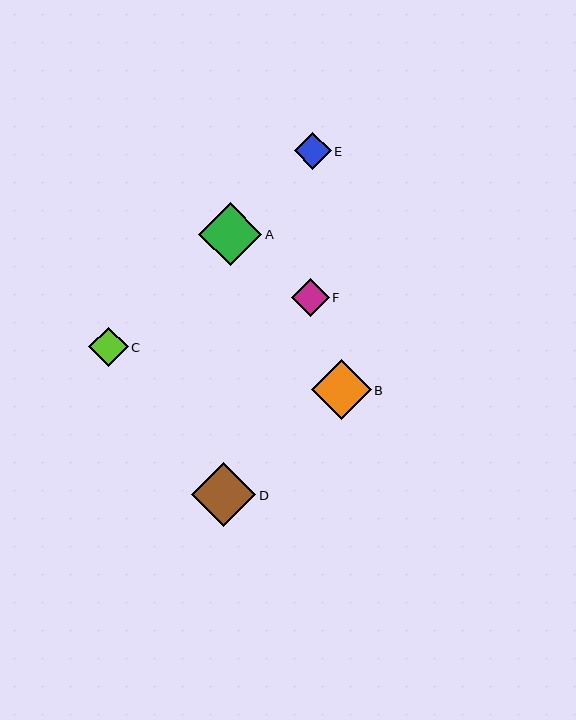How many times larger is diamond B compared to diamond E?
Diamond B is approximately 1.6 times the size of diamond E.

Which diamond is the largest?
Diamond D is the largest with a size of approximately 65 pixels.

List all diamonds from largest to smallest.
From largest to smallest: D, A, B, C, F, E.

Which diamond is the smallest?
Diamond E is the smallest with a size of approximately 37 pixels.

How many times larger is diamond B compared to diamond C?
Diamond B is approximately 1.5 times the size of diamond C.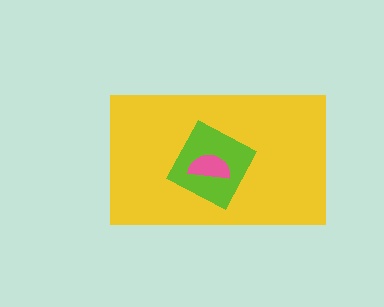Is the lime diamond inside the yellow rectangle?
Yes.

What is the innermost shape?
The pink semicircle.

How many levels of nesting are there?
3.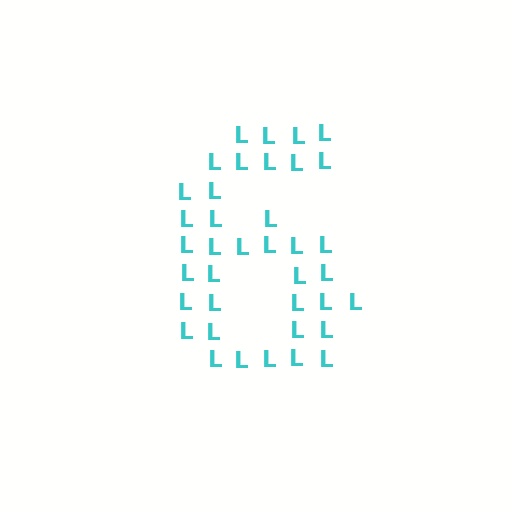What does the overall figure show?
The overall figure shows the digit 6.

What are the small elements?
The small elements are letter L's.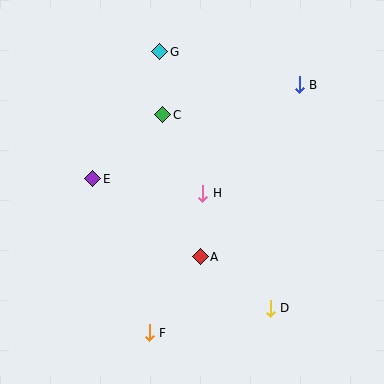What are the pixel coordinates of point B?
Point B is at (299, 85).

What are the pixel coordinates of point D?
Point D is at (270, 308).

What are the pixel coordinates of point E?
Point E is at (93, 179).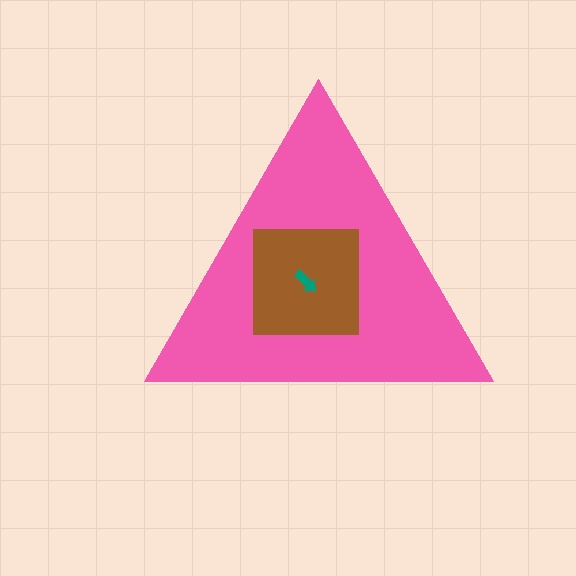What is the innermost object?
The teal arrow.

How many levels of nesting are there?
3.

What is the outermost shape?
The pink triangle.